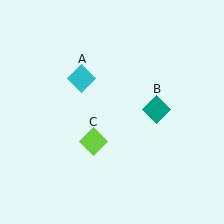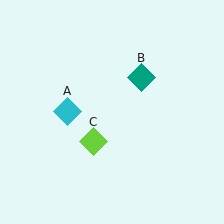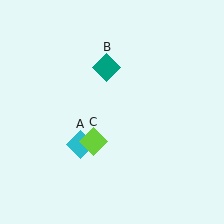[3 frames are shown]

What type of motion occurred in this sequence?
The cyan diamond (object A), teal diamond (object B) rotated counterclockwise around the center of the scene.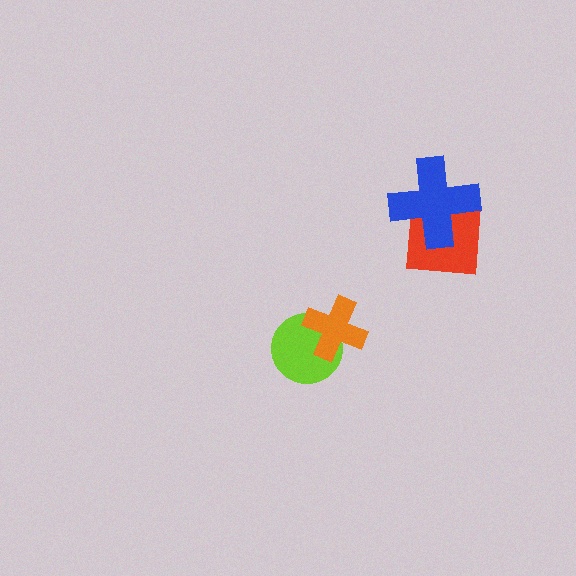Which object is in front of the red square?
The blue cross is in front of the red square.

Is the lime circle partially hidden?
Yes, it is partially covered by another shape.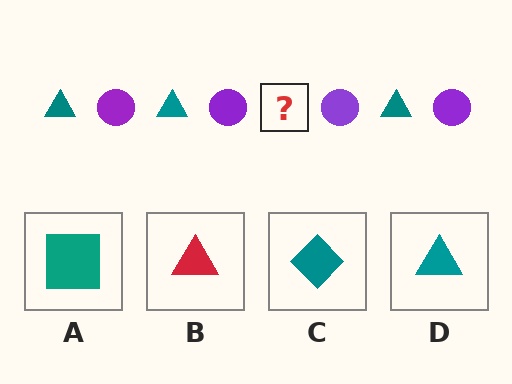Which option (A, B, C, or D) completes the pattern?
D.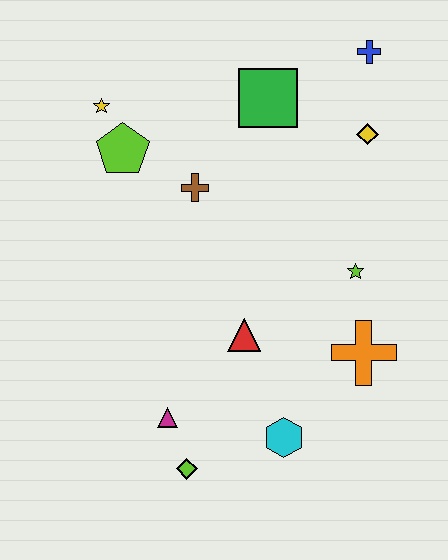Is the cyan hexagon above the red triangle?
No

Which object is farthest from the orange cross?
The yellow star is farthest from the orange cross.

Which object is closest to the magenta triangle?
The lime diamond is closest to the magenta triangle.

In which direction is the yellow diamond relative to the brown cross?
The yellow diamond is to the right of the brown cross.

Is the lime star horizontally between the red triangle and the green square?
No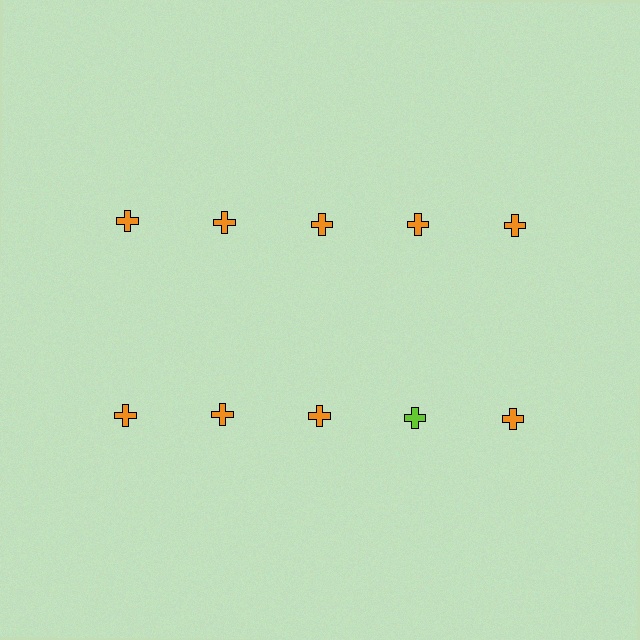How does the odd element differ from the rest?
It has a different color: lime instead of orange.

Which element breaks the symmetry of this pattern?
The lime cross in the second row, second from right column breaks the symmetry. All other shapes are orange crosses.